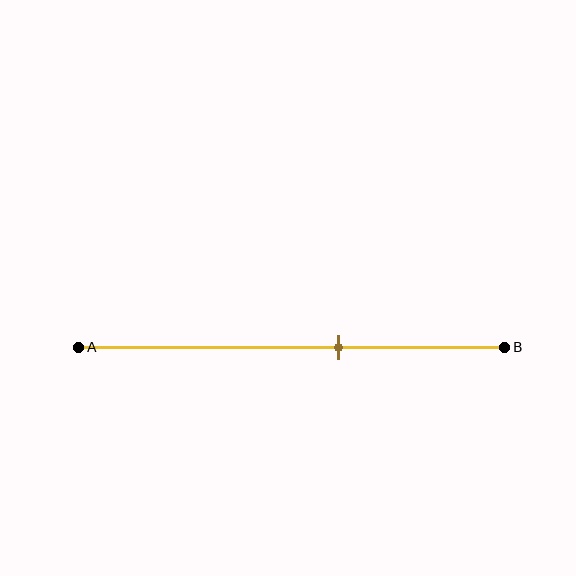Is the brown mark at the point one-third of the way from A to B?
No, the mark is at about 60% from A, not at the 33% one-third point.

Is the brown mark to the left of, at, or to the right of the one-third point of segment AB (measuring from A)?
The brown mark is to the right of the one-third point of segment AB.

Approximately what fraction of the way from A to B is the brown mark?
The brown mark is approximately 60% of the way from A to B.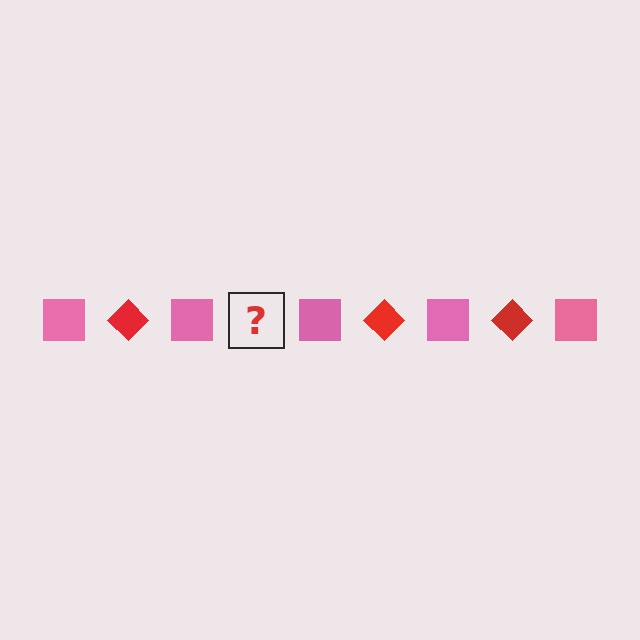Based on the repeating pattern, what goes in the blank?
The blank should be a red diamond.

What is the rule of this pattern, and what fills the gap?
The rule is that the pattern alternates between pink square and red diamond. The gap should be filled with a red diamond.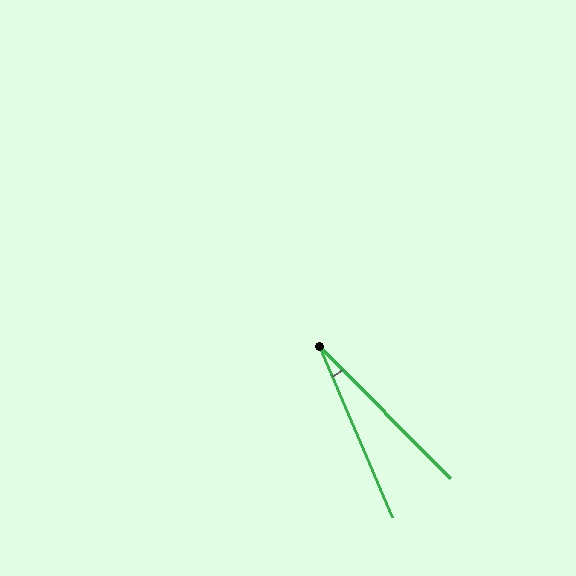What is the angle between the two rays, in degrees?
Approximately 22 degrees.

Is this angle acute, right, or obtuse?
It is acute.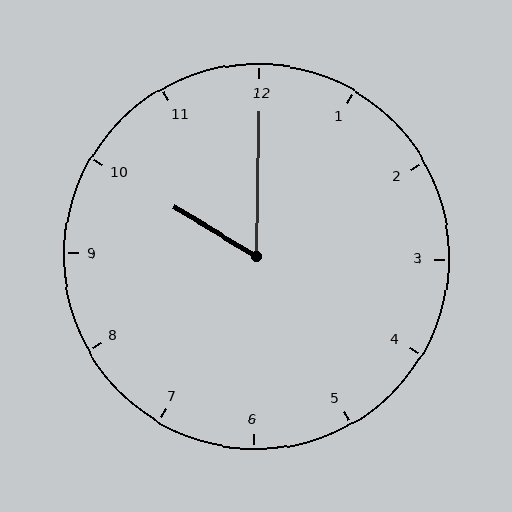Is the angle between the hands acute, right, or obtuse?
It is acute.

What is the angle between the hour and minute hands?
Approximately 60 degrees.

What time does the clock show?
10:00.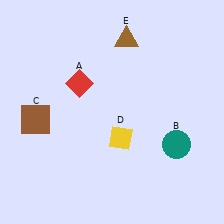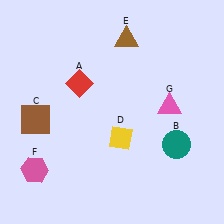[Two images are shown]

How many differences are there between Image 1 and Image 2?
There are 2 differences between the two images.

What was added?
A pink hexagon (F), a pink triangle (G) were added in Image 2.